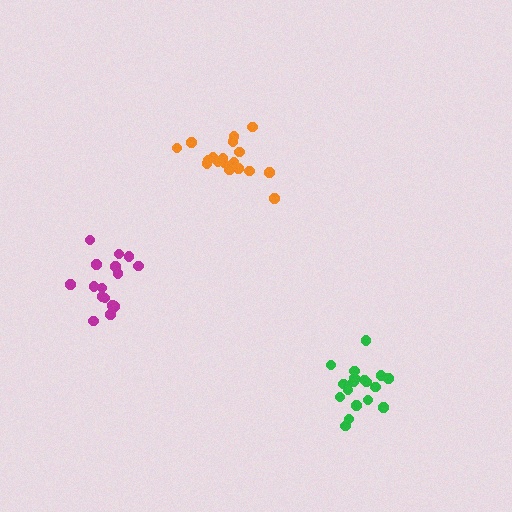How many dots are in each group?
Group 1: 18 dots, Group 2: 18 dots, Group 3: 16 dots (52 total).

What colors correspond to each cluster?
The clusters are colored: green, orange, magenta.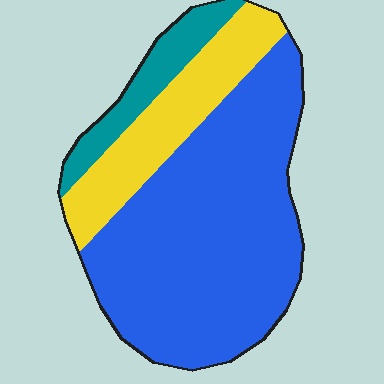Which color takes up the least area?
Teal, at roughly 10%.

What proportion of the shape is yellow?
Yellow covers about 20% of the shape.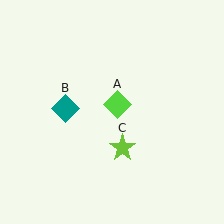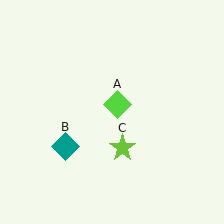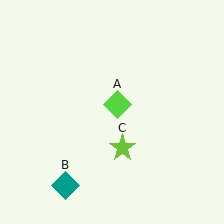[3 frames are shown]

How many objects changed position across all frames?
1 object changed position: teal diamond (object B).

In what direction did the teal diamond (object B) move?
The teal diamond (object B) moved down.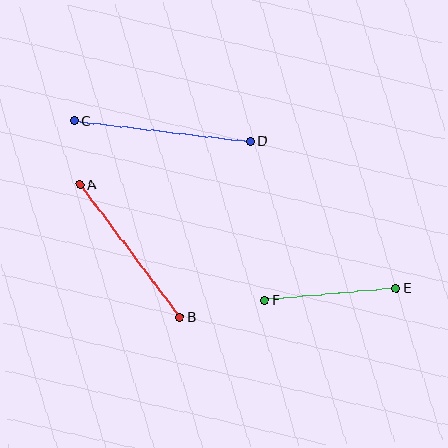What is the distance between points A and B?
The distance is approximately 166 pixels.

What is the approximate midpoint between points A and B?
The midpoint is at approximately (130, 251) pixels.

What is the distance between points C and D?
The distance is approximately 177 pixels.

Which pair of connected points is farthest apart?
Points C and D are farthest apart.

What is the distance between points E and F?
The distance is approximately 132 pixels.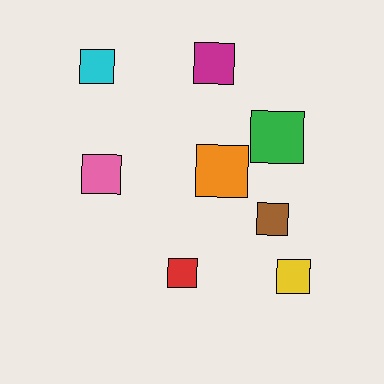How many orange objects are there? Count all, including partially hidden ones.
There is 1 orange object.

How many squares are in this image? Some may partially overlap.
There are 8 squares.